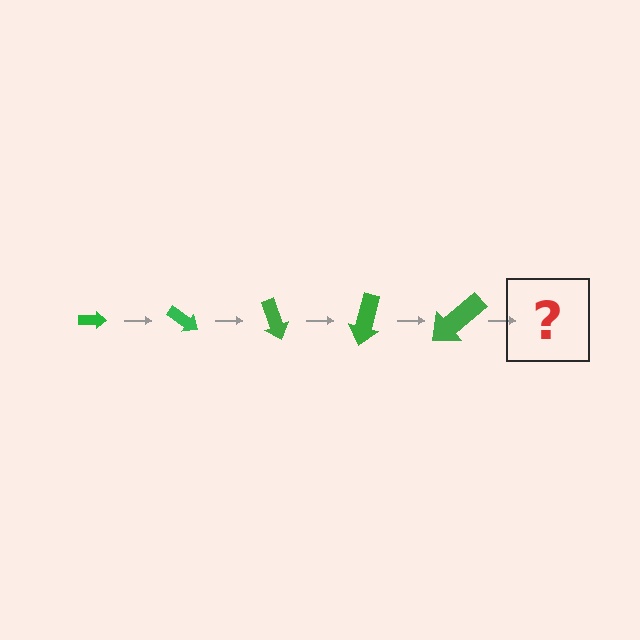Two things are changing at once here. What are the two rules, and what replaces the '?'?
The two rules are that the arrow grows larger each step and it rotates 35 degrees each step. The '?' should be an arrow, larger than the previous one and rotated 175 degrees from the start.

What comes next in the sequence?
The next element should be an arrow, larger than the previous one and rotated 175 degrees from the start.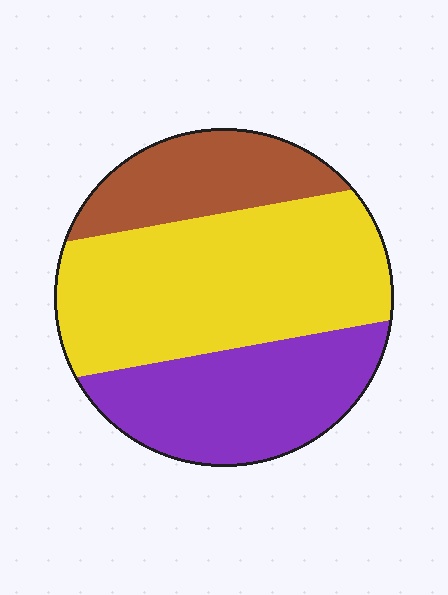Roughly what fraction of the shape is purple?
Purple takes up about one third (1/3) of the shape.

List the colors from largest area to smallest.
From largest to smallest: yellow, purple, brown.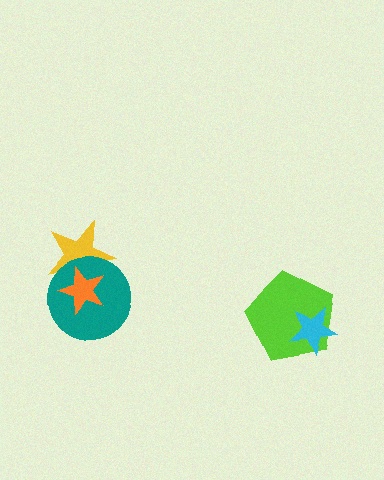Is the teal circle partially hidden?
Yes, it is partially covered by another shape.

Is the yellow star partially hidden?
Yes, it is partially covered by another shape.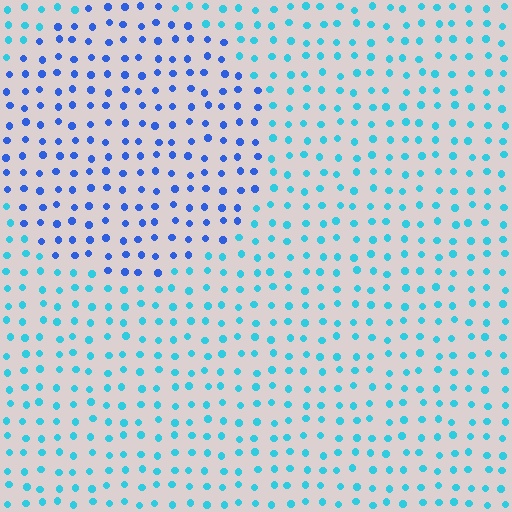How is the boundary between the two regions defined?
The boundary is defined purely by a slight shift in hue (about 37 degrees). Spacing, size, and orientation are identical on both sides.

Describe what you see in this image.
The image is filled with small cyan elements in a uniform arrangement. A circle-shaped region is visible where the elements are tinted to a slightly different hue, forming a subtle color boundary.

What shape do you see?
I see a circle.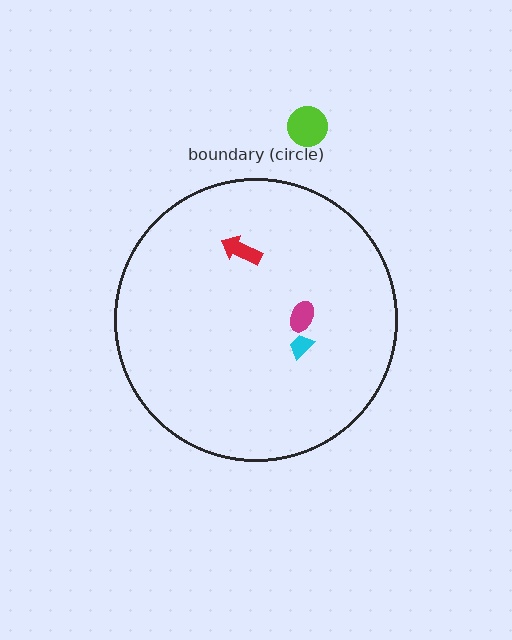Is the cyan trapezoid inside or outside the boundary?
Inside.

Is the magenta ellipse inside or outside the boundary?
Inside.